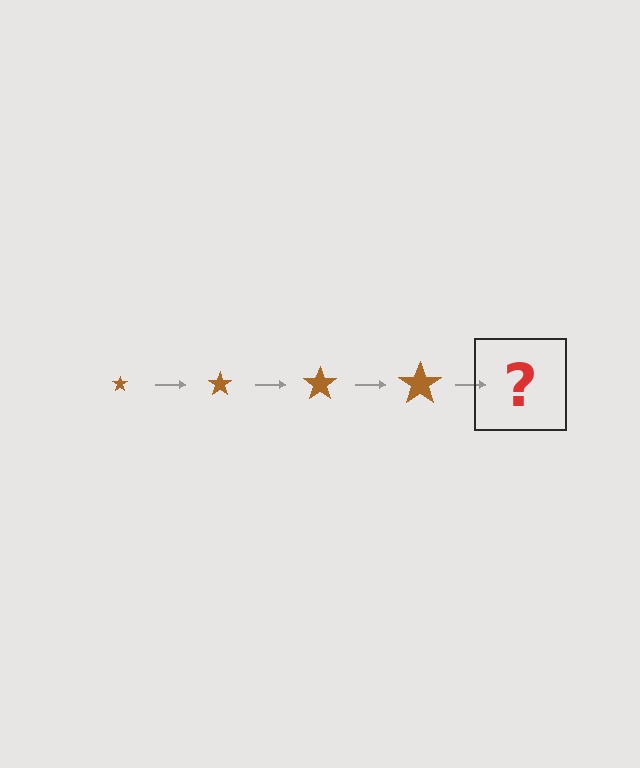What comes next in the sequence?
The next element should be a brown star, larger than the previous one.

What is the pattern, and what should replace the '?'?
The pattern is that the star gets progressively larger each step. The '?' should be a brown star, larger than the previous one.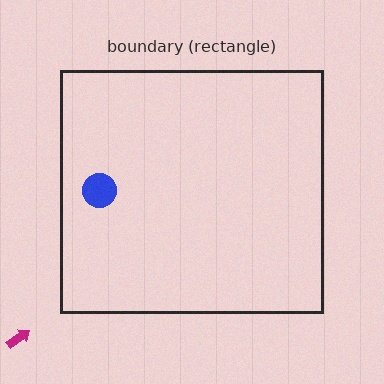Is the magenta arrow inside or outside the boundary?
Outside.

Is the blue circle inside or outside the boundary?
Inside.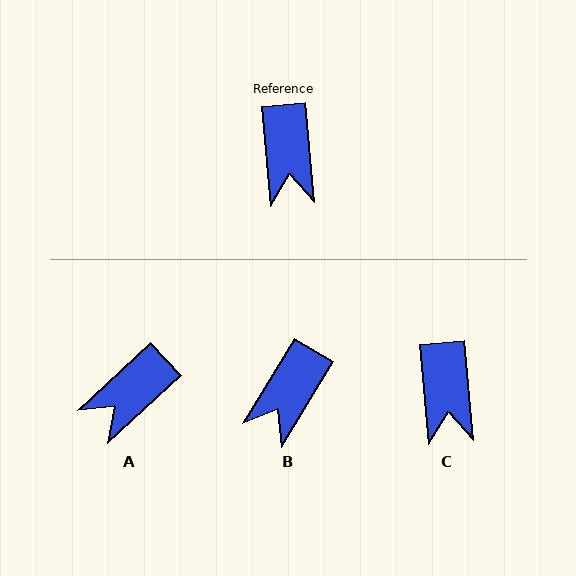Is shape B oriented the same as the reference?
No, it is off by about 36 degrees.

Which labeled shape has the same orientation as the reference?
C.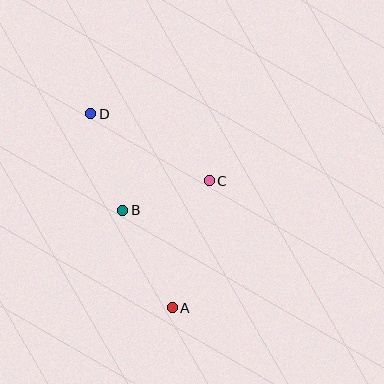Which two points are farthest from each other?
Points A and D are farthest from each other.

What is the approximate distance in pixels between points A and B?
The distance between A and B is approximately 109 pixels.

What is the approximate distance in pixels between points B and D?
The distance between B and D is approximately 102 pixels.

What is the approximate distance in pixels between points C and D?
The distance between C and D is approximately 136 pixels.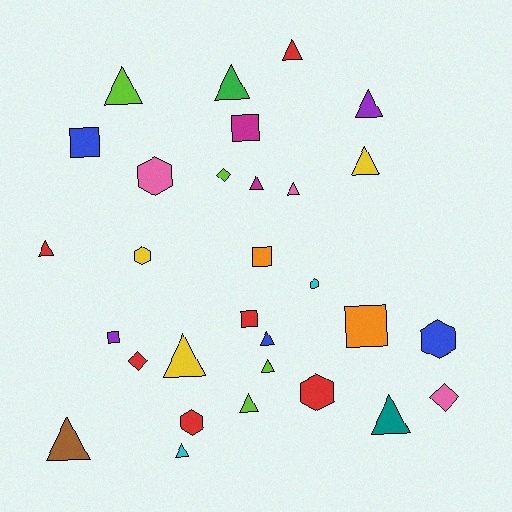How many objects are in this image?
There are 30 objects.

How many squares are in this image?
There are 6 squares.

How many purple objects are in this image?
There are 2 purple objects.